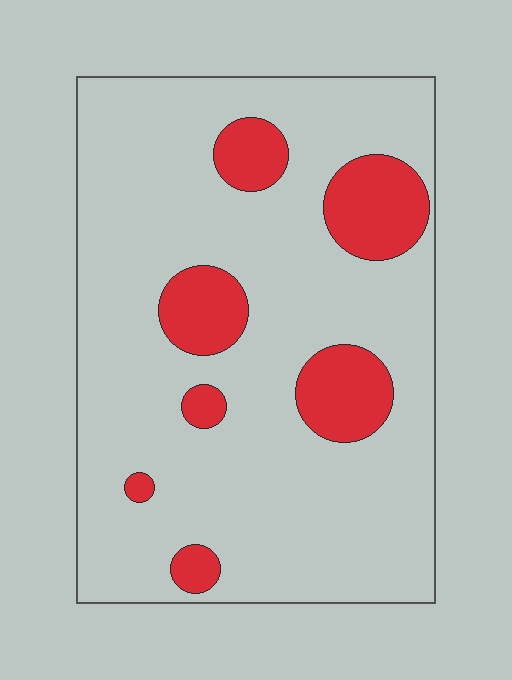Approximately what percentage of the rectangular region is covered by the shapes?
Approximately 15%.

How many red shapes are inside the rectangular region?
7.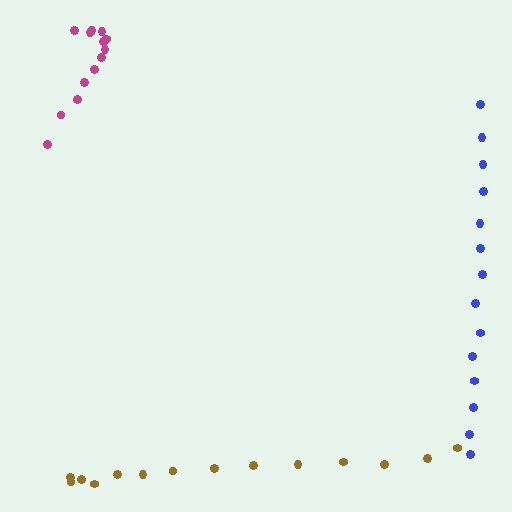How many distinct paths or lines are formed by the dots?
There are 3 distinct paths.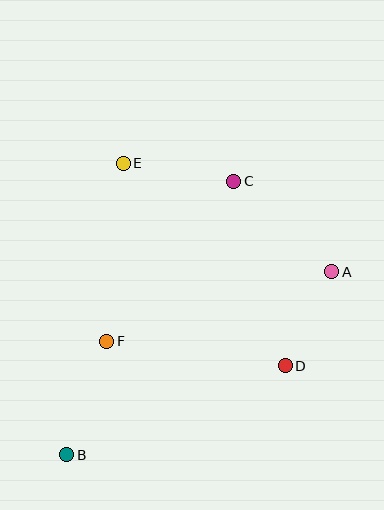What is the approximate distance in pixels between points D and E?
The distance between D and E is approximately 259 pixels.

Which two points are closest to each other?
Points A and D are closest to each other.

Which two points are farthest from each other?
Points A and B are farthest from each other.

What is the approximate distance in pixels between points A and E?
The distance between A and E is approximately 235 pixels.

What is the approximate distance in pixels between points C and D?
The distance between C and D is approximately 192 pixels.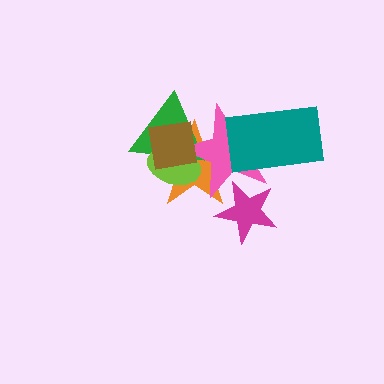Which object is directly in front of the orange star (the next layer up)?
The green triangle is directly in front of the orange star.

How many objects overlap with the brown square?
4 objects overlap with the brown square.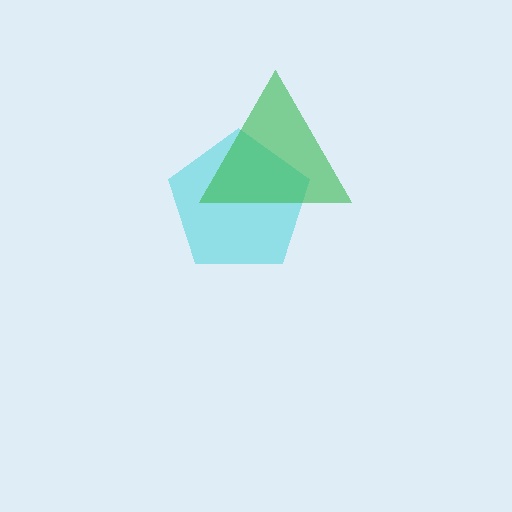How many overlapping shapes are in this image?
There are 2 overlapping shapes in the image.